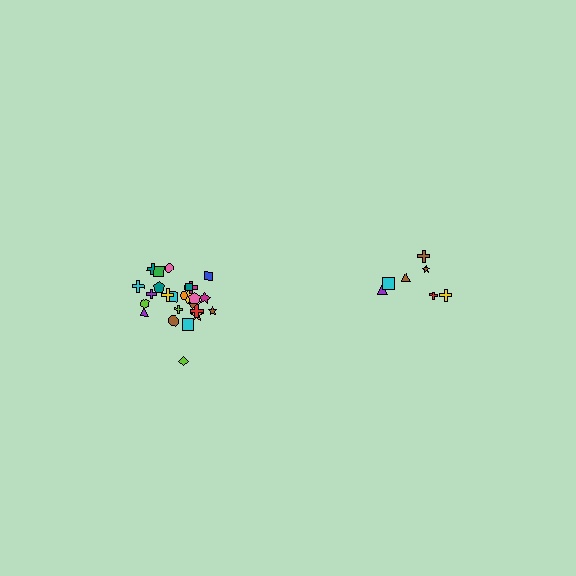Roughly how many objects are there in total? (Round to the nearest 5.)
Roughly 30 objects in total.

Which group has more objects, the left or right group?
The left group.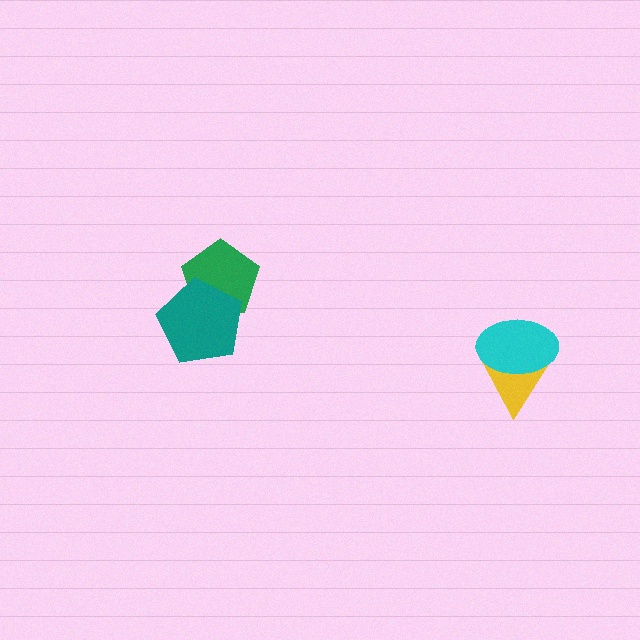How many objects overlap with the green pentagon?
1 object overlaps with the green pentagon.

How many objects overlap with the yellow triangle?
1 object overlaps with the yellow triangle.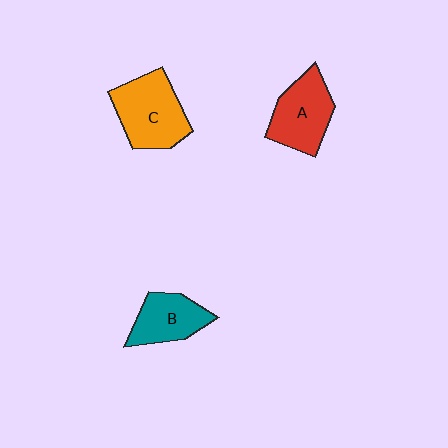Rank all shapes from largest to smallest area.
From largest to smallest: C (orange), A (red), B (teal).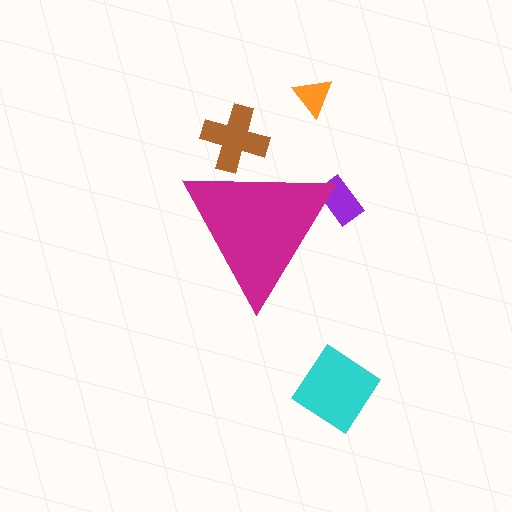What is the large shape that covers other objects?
A magenta triangle.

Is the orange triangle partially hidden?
No, the orange triangle is fully visible.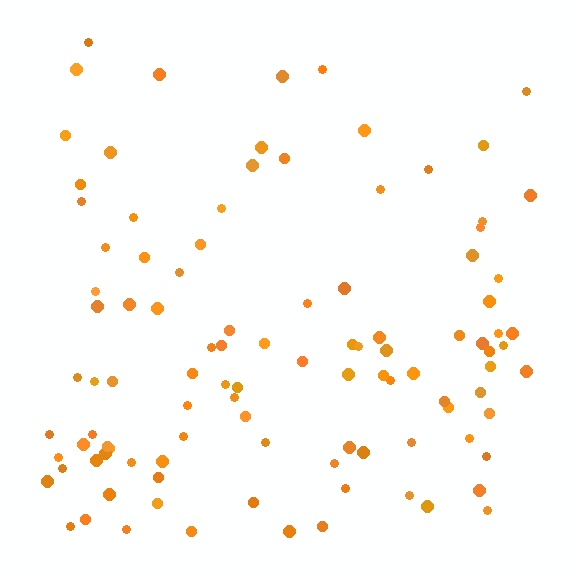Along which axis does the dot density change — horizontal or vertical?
Vertical.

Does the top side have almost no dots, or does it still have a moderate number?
Still a moderate number, just noticeably fewer than the bottom.